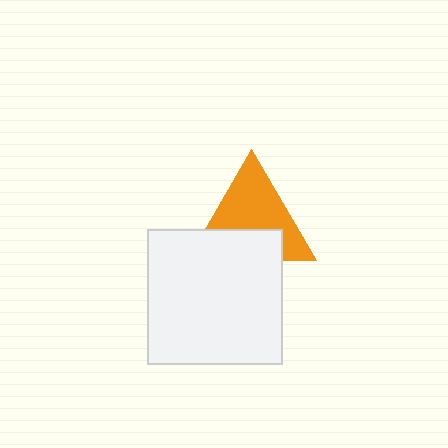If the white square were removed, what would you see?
You would see the complete orange triangle.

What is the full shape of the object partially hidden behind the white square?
The partially hidden object is an orange triangle.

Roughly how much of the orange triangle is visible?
About half of it is visible (roughly 62%).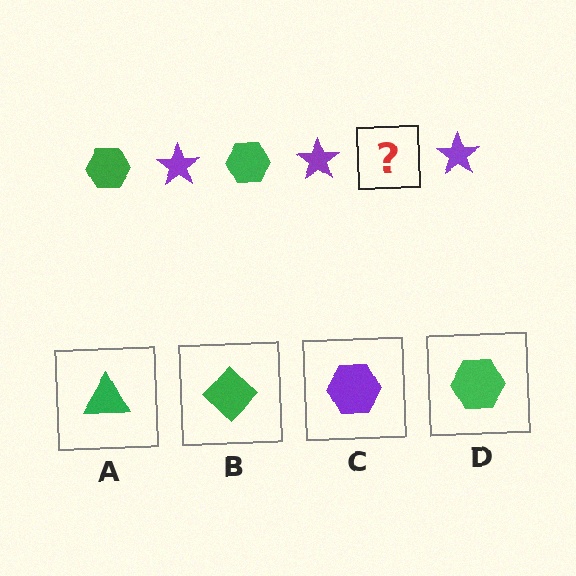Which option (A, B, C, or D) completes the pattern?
D.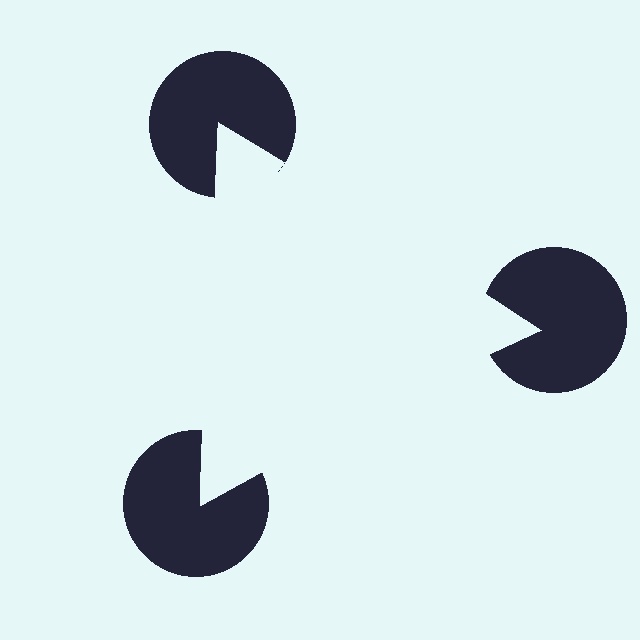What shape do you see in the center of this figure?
An illusory triangle — its edges are inferred from the aligned wedge cuts in the pac-man discs, not physically drawn.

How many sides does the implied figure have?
3 sides.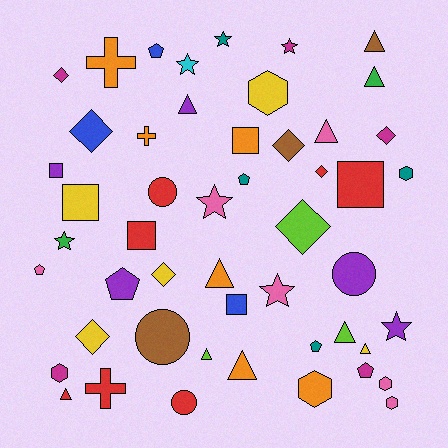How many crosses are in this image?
There are 3 crosses.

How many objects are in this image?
There are 50 objects.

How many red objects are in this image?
There are 7 red objects.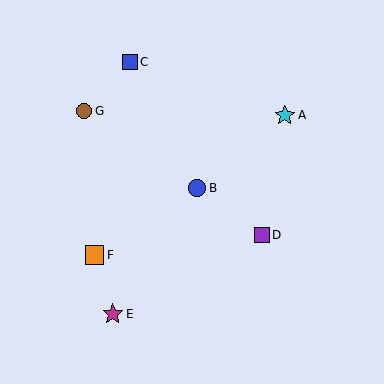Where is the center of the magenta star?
The center of the magenta star is at (113, 314).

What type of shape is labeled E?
Shape E is a magenta star.